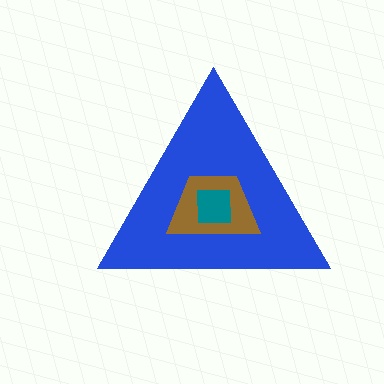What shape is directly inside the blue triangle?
The brown trapezoid.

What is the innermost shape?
The teal square.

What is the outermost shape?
The blue triangle.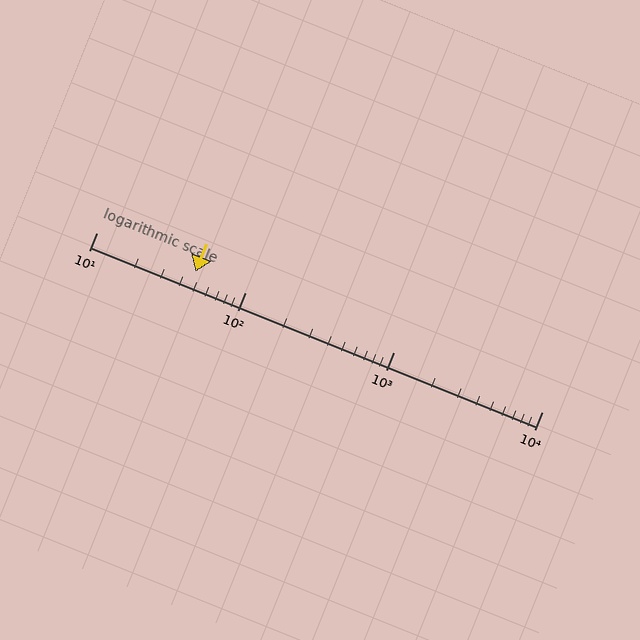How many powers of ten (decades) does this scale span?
The scale spans 3 decades, from 10 to 10000.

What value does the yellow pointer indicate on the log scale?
The pointer indicates approximately 46.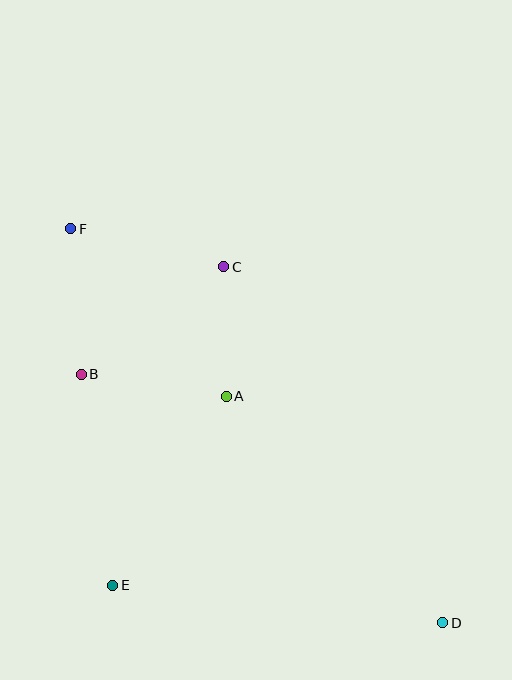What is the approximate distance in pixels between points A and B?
The distance between A and B is approximately 147 pixels.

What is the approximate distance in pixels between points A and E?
The distance between A and E is approximately 220 pixels.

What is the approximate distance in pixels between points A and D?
The distance between A and D is approximately 313 pixels.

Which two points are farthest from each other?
Points D and F are farthest from each other.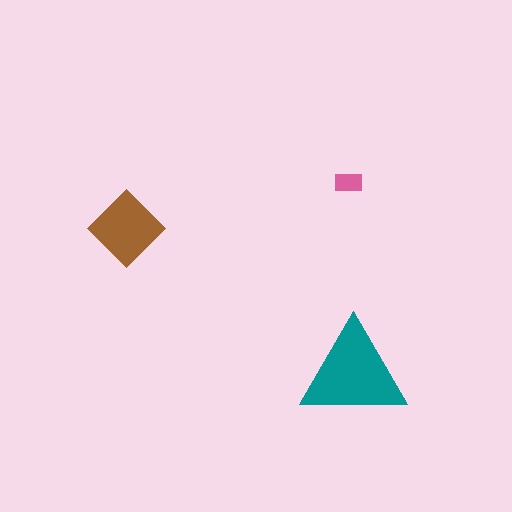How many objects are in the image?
There are 3 objects in the image.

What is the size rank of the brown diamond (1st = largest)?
2nd.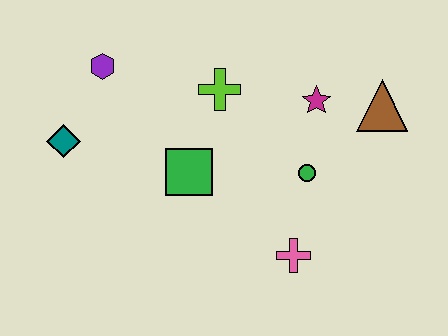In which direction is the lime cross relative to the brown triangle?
The lime cross is to the left of the brown triangle.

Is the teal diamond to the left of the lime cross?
Yes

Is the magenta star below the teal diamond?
No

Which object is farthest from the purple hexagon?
The brown triangle is farthest from the purple hexagon.